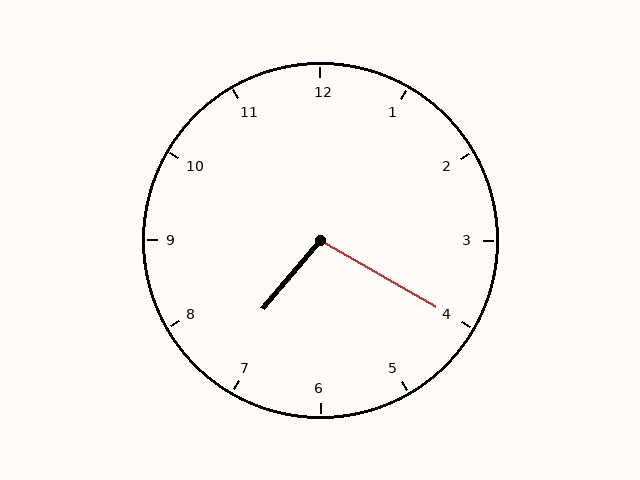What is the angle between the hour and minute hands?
Approximately 100 degrees.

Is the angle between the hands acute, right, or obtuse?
It is obtuse.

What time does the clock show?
7:20.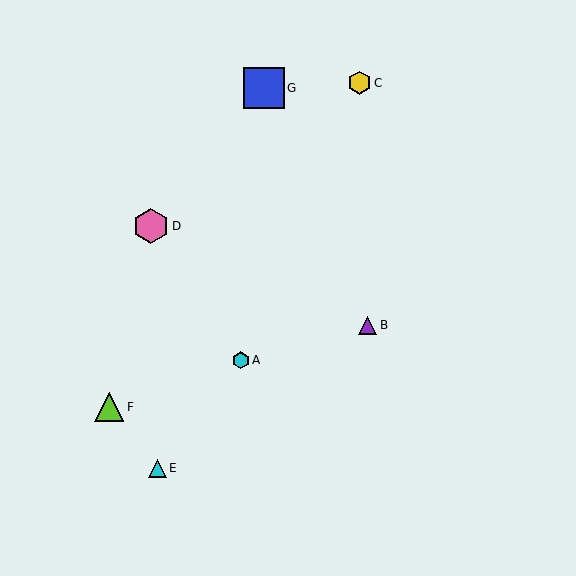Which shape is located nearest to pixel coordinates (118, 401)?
The lime triangle (labeled F) at (109, 407) is nearest to that location.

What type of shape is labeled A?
Shape A is a cyan hexagon.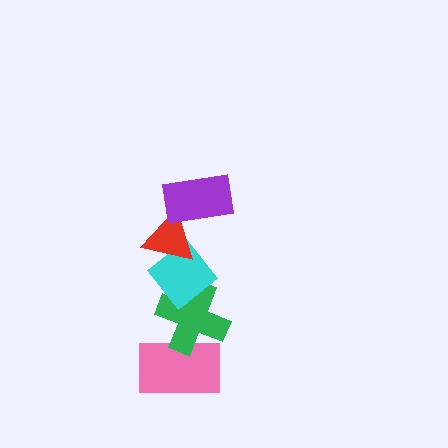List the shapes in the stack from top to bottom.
From top to bottom: the purple rectangle, the red triangle, the cyan diamond, the green cross, the pink rectangle.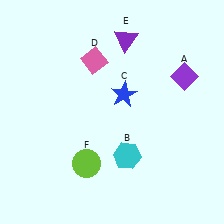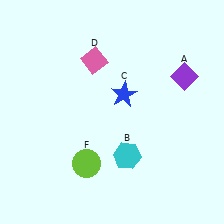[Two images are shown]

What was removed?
The purple triangle (E) was removed in Image 2.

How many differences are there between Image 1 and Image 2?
There is 1 difference between the two images.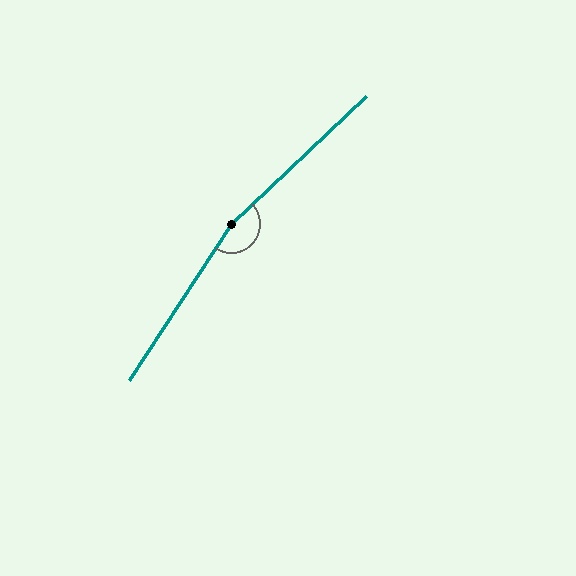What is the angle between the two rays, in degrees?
Approximately 166 degrees.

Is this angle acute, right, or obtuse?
It is obtuse.